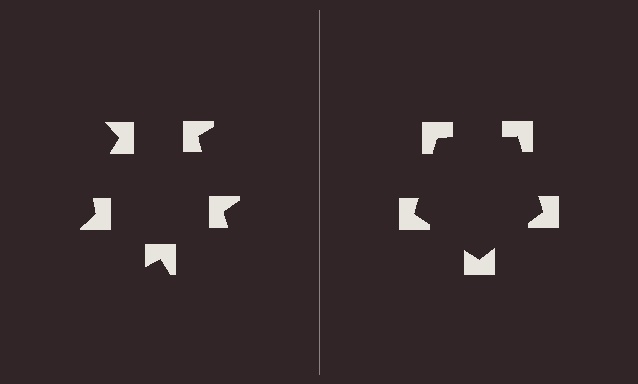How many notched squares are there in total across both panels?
10 — 5 on each side.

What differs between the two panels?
The notched squares are positioned identically on both sides; only the wedge orientations differ. On the right they align to a pentagon; on the left they are misaligned.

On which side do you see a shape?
An illusory pentagon appears on the right side. On the left side the wedge cuts are rotated, so no coherent shape forms.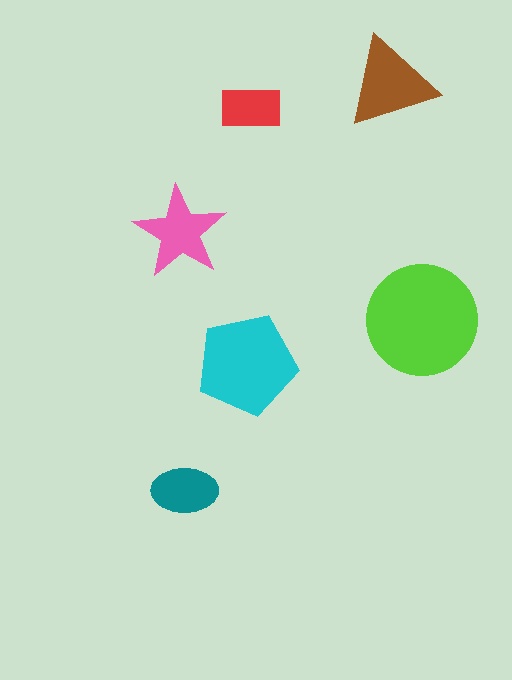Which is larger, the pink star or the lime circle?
The lime circle.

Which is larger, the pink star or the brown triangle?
The brown triangle.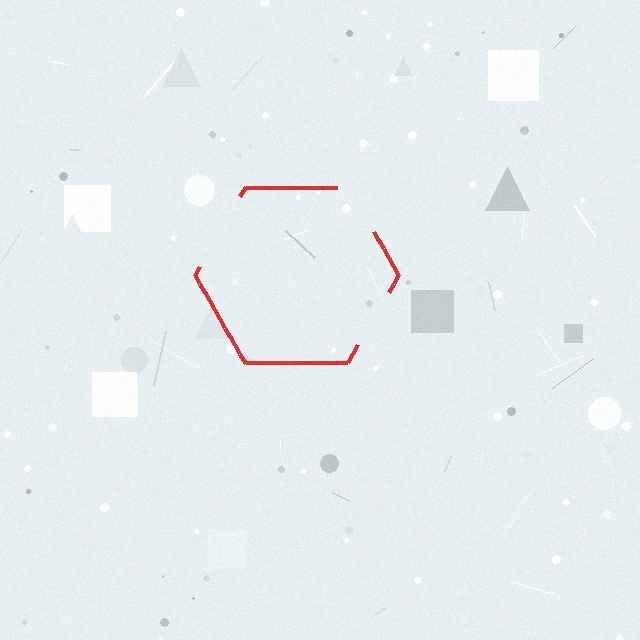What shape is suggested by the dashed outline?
The dashed outline suggests a hexagon.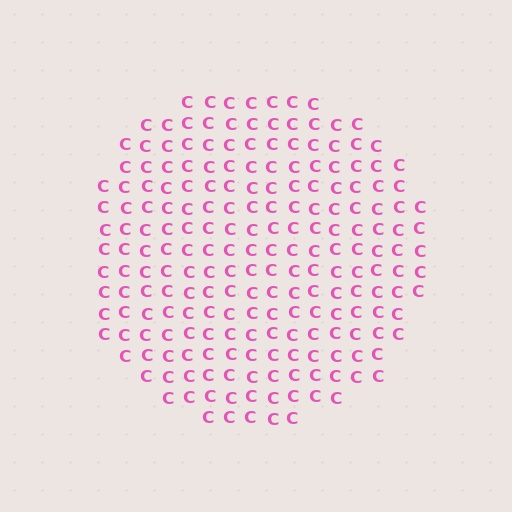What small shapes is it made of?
It is made of small letter C's.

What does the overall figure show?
The overall figure shows a circle.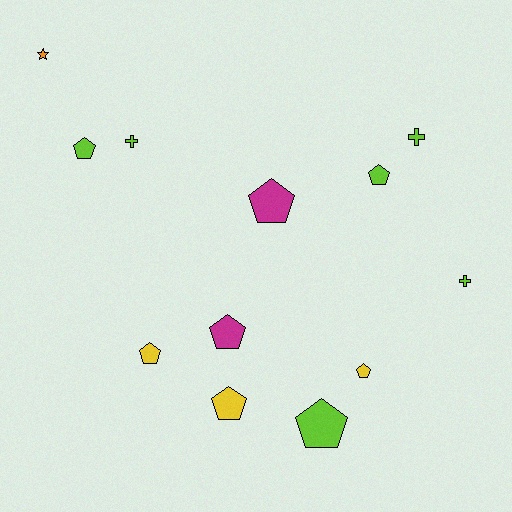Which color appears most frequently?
Lime, with 6 objects.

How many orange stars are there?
There is 1 orange star.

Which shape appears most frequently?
Pentagon, with 8 objects.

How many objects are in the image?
There are 12 objects.